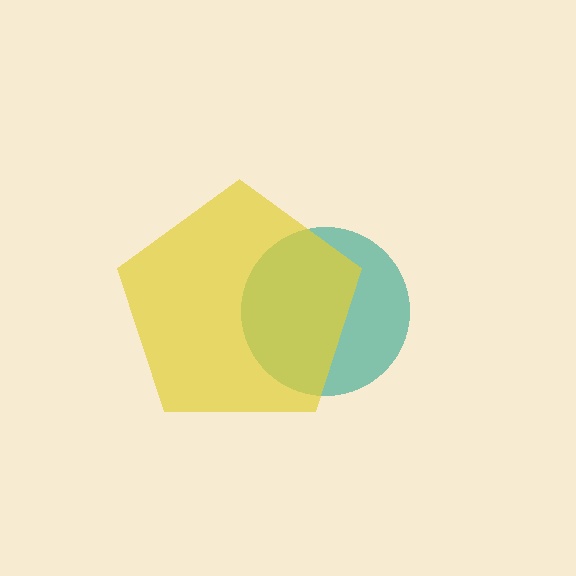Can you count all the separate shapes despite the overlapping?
Yes, there are 2 separate shapes.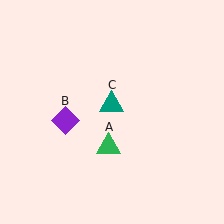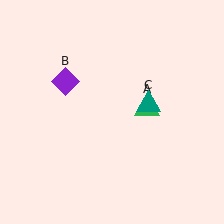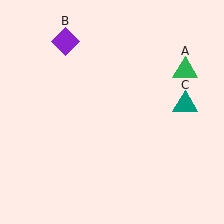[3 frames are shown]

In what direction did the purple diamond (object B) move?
The purple diamond (object B) moved up.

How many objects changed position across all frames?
3 objects changed position: green triangle (object A), purple diamond (object B), teal triangle (object C).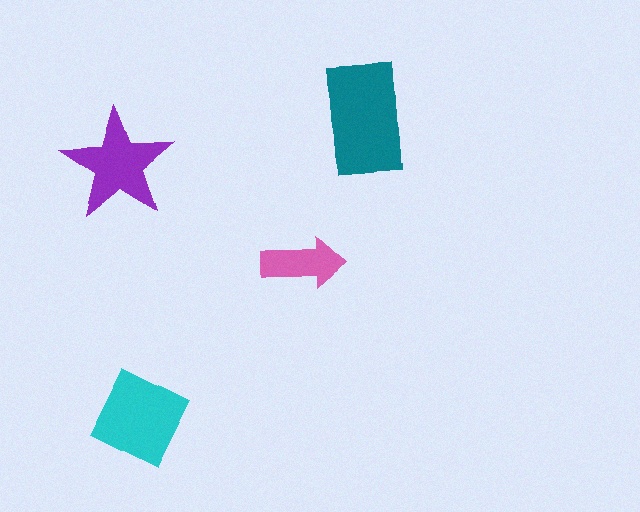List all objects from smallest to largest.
The pink arrow, the purple star, the cyan diamond, the teal rectangle.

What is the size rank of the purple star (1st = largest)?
3rd.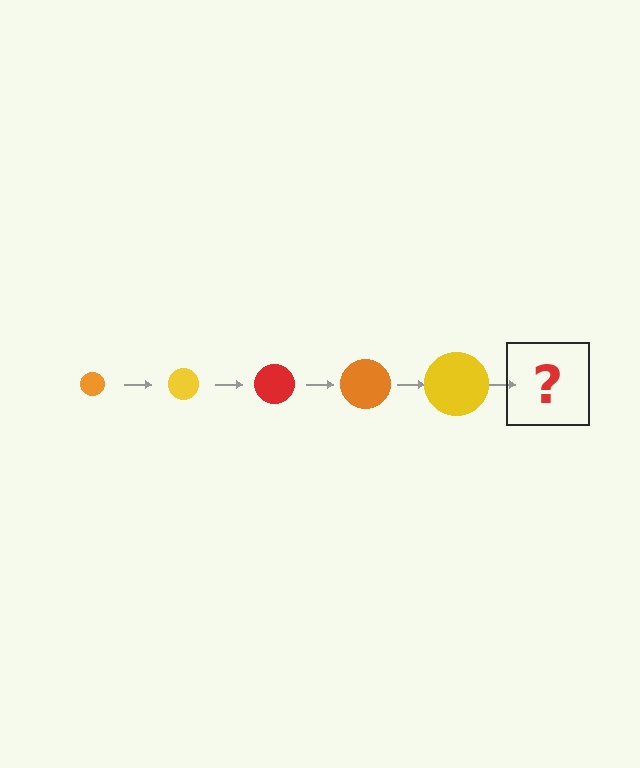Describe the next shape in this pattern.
It should be a red circle, larger than the previous one.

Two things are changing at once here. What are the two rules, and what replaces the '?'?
The two rules are that the circle grows larger each step and the color cycles through orange, yellow, and red. The '?' should be a red circle, larger than the previous one.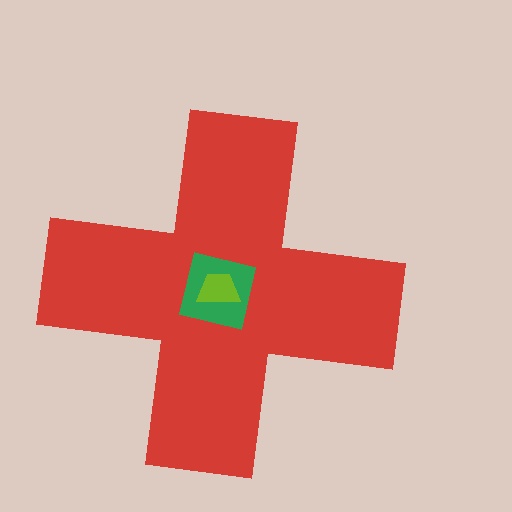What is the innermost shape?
The lime trapezoid.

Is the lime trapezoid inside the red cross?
Yes.